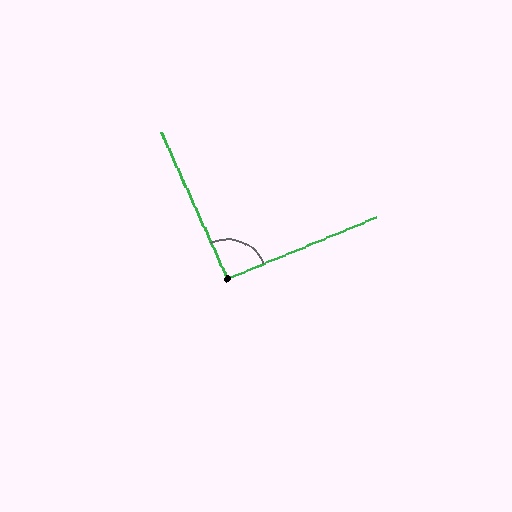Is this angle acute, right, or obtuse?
It is approximately a right angle.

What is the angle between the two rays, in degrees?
Approximately 92 degrees.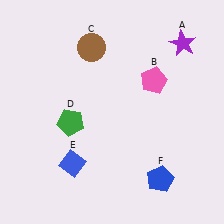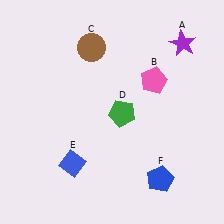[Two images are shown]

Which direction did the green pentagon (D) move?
The green pentagon (D) moved right.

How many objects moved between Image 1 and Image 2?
1 object moved between the two images.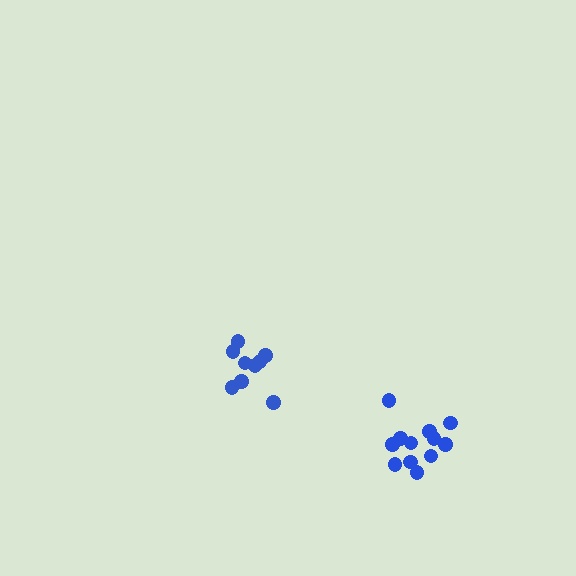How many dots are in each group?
Group 1: 9 dots, Group 2: 12 dots (21 total).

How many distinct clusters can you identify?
There are 2 distinct clusters.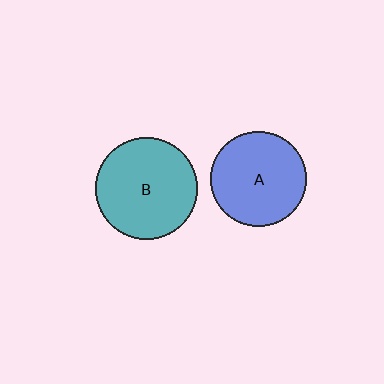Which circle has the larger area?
Circle B (teal).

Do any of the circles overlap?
No, none of the circles overlap.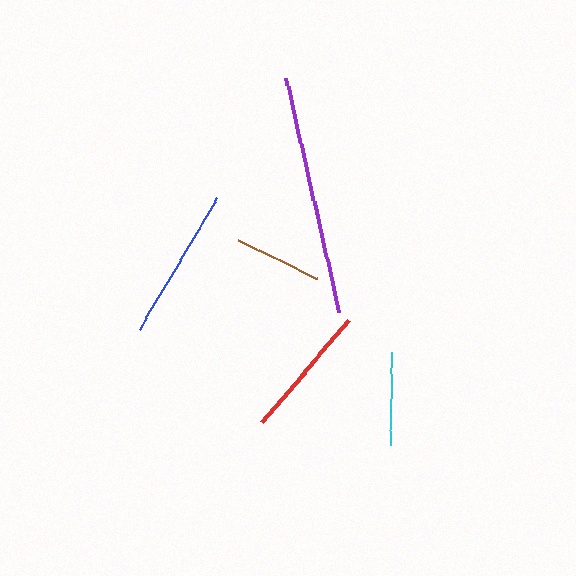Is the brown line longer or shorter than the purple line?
The purple line is longer than the brown line.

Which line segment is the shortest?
The brown line is the shortest at approximately 88 pixels.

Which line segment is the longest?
The purple line is the longest at approximately 240 pixels.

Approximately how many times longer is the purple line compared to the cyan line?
The purple line is approximately 2.6 times the length of the cyan line.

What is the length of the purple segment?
The purple segment is approximately 240 pixels long.